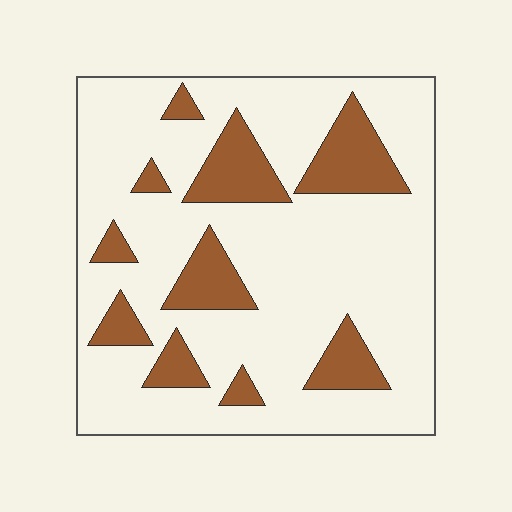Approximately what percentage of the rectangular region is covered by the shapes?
Approximately 20%.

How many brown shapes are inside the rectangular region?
10.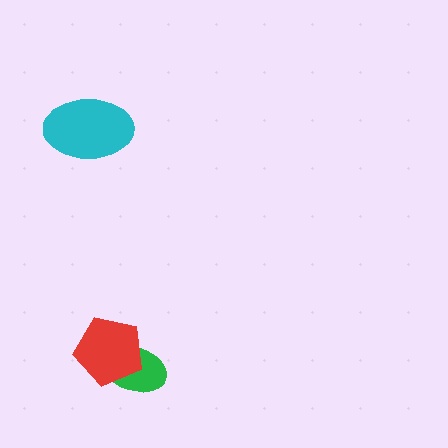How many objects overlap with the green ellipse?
1 object overlaps with the green ellipse.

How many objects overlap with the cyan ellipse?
0 objects overlap with the cyan ellipse.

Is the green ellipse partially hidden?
Yes, it is partially covered by another shape.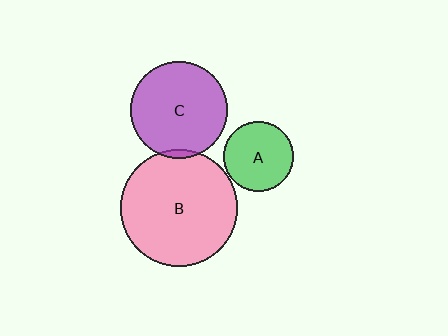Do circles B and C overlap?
Yes.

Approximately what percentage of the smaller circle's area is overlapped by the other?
Approximately 5%.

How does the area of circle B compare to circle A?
Approximately 2.8 times.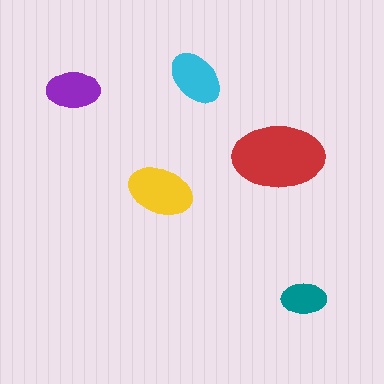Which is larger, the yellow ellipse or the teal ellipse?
The yellow one.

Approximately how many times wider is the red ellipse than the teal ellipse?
About 2 times wider.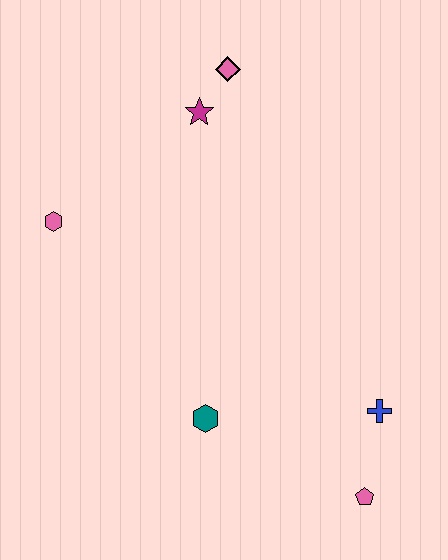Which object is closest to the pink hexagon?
The magenta star is closest to the pink hexagon.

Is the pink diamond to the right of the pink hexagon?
Yes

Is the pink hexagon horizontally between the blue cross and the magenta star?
No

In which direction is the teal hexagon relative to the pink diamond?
The teal hexagon is below the pink diamond.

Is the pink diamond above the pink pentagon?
Yes